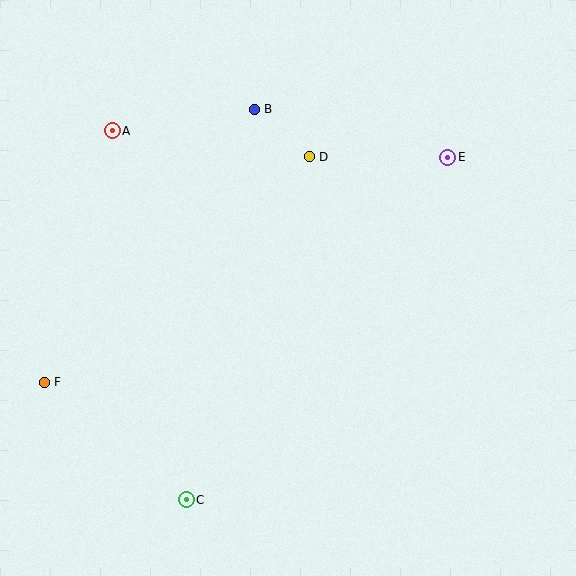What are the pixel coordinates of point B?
Point B is at (254, 109).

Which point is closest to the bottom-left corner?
Point F is closest to the bottom-left corner.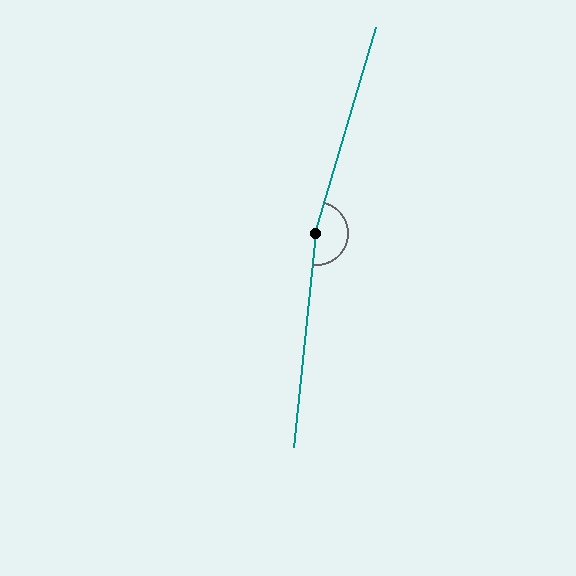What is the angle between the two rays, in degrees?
Approximately 170 degrees.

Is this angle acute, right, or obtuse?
It is obtuse.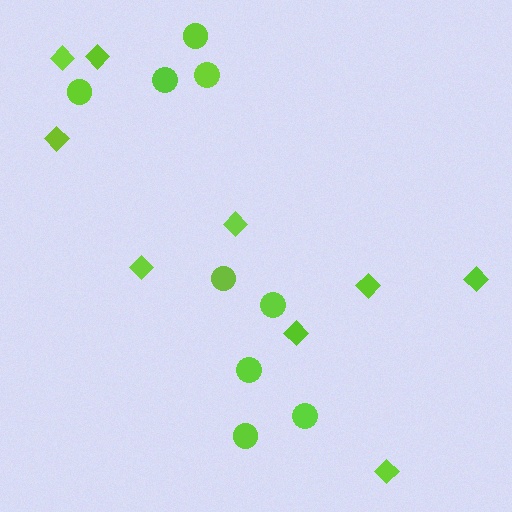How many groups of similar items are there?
There are 2 groups: one group of diamonds (9) and one group of circles (9).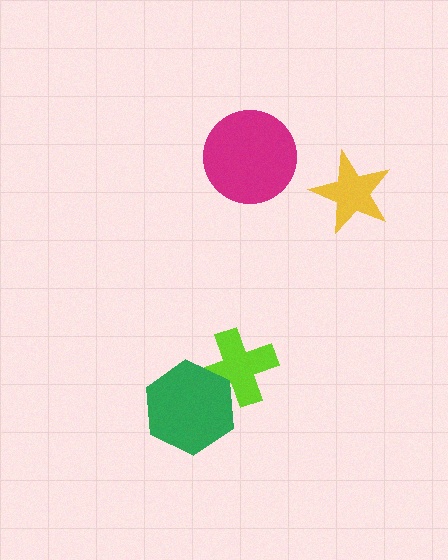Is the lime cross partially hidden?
Yes, it is partially covered by another shape.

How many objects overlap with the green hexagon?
1 object overlaps with the green hexagon.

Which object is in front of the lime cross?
The green hexagon is in front of the lime cross.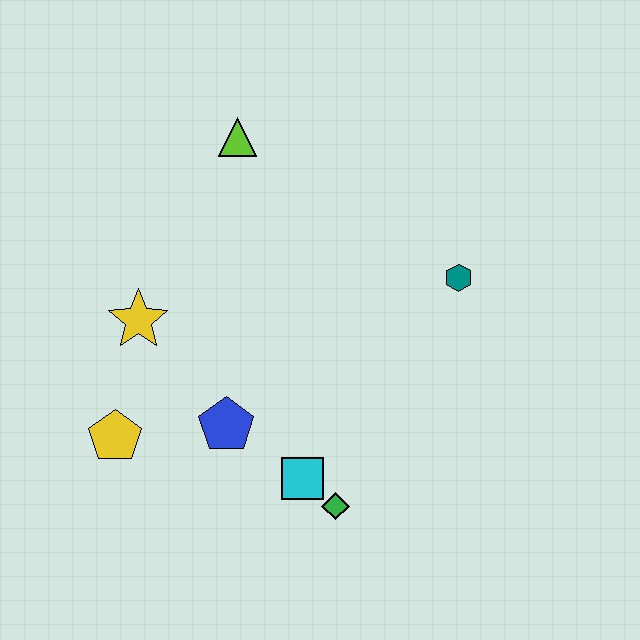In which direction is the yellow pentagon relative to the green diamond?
The yellow pentagon is to the left of the green diamond.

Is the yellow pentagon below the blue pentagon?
Yes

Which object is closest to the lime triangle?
The yellow star is closest to the lime triangle.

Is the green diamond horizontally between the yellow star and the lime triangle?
No